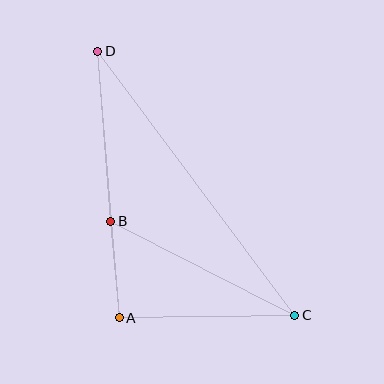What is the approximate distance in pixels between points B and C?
The distance between B and C is approximately 206 pixels.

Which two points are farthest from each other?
Points C and D are farthest from each other.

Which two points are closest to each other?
Points A and B are closest to each other.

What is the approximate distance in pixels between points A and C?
The distance between A and C is approximately 175 pixels.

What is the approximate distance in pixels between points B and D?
The distance between B and D is approximately 171 pixels.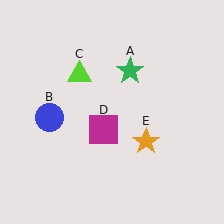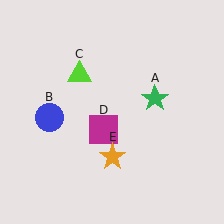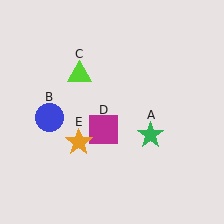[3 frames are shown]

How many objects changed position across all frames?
2 objects changed position: green star (object A), orange star (object E).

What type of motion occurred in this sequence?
The green star (object A), orange star (object E) rotated clockwise around the center of the scene.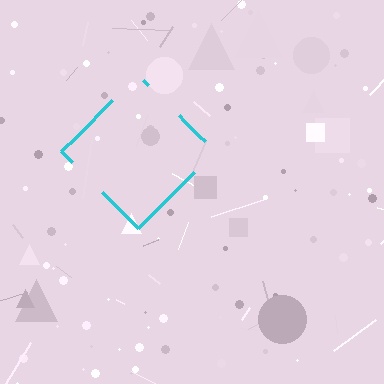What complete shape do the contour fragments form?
The contour fragments form a diamond.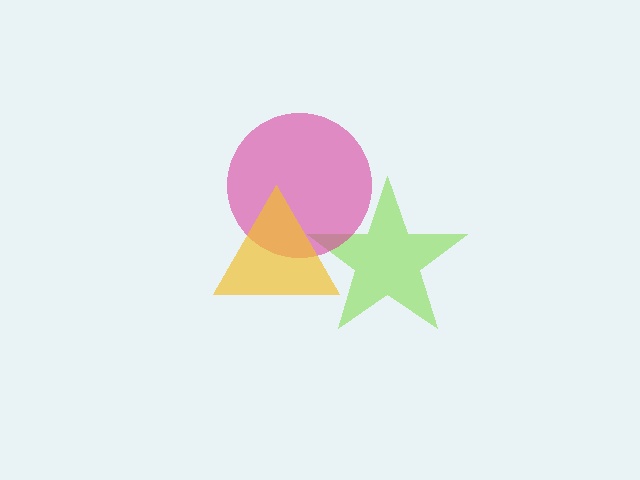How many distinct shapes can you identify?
There are 3 distinct shapes: a lime star, a magenta circle, a yellow triangle.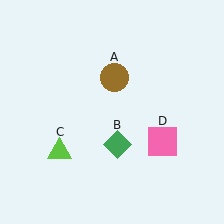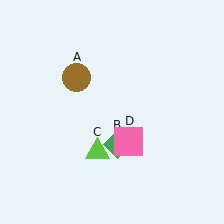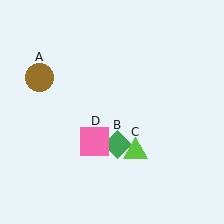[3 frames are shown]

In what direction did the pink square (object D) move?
The pink square (object D) moved left.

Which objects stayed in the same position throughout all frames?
Green diamond (object B) remained stationary.